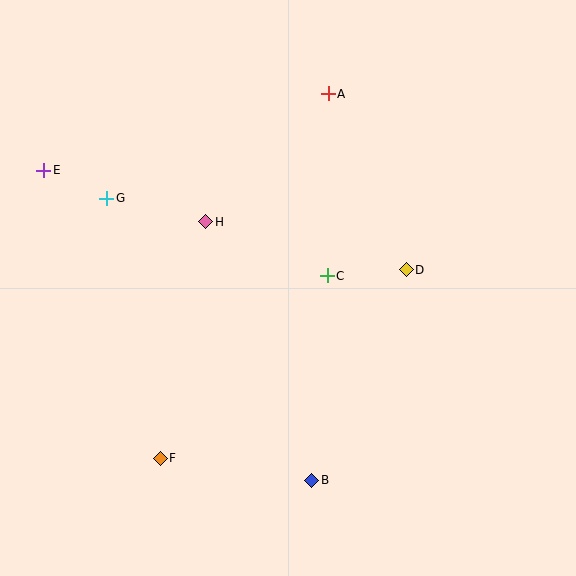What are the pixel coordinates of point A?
Point A is at (328, 94).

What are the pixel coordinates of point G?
Point G is at (107, 198).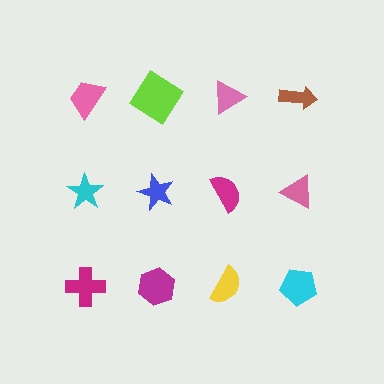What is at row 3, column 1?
A magenta cross.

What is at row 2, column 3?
A magenta semicircle.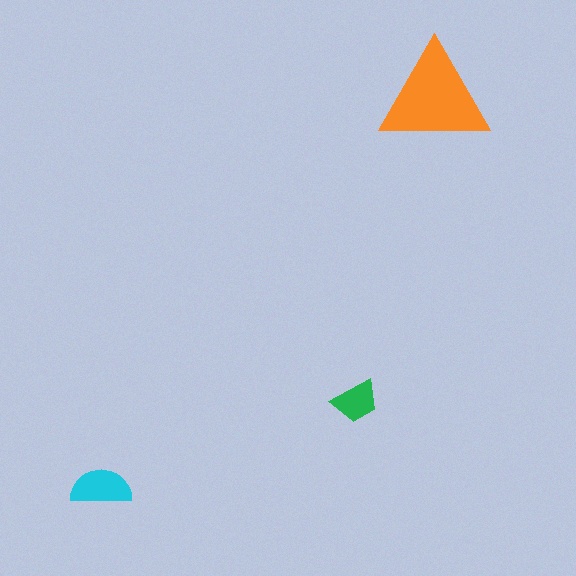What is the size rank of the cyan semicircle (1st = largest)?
2nd.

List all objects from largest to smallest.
The orange triangle, the cyan semicircle, the green trapezoid.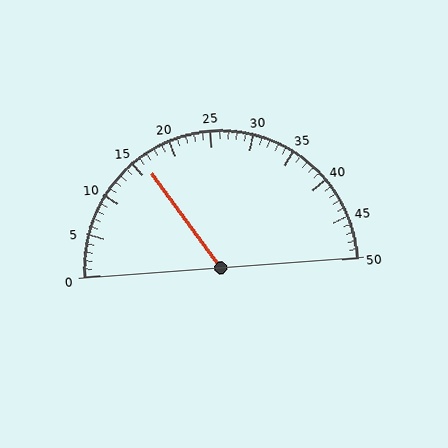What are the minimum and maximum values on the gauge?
The gauge ranges from 0 to 50.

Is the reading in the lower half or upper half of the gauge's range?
The reading is in the lower half of the range (0 to 50).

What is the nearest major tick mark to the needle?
The nearest major tick mark is 15.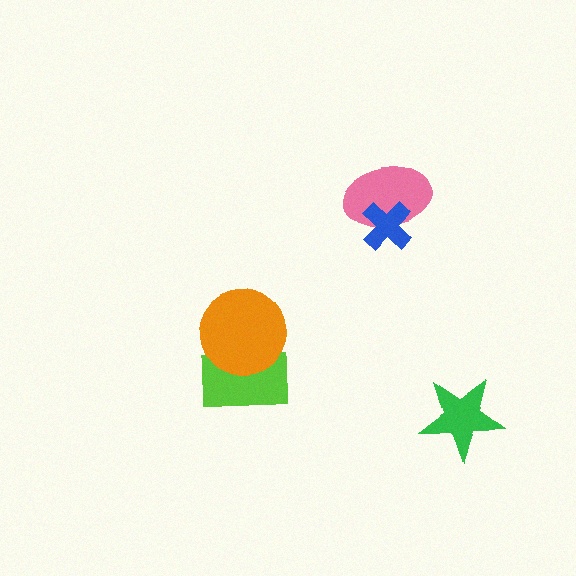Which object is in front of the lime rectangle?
The orange circle is in front of the lime rectangle.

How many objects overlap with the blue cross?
1 object overlaps with the blue cross.